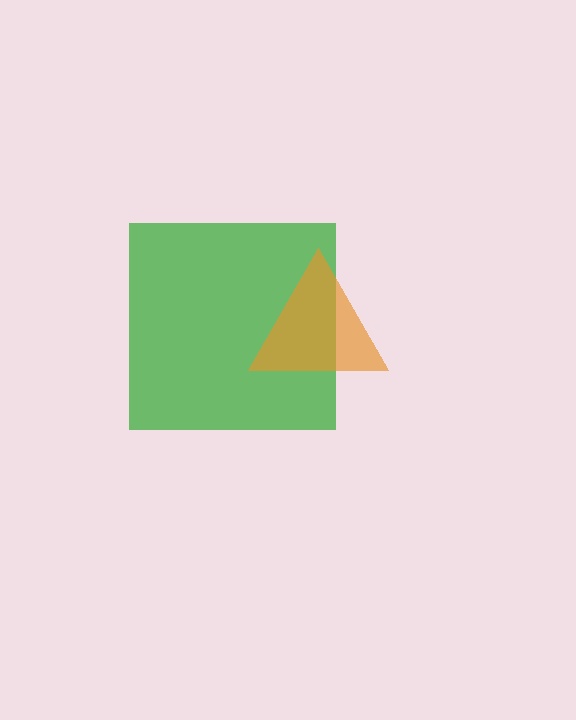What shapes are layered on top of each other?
The layered shapes are: a green square, an orange triangle.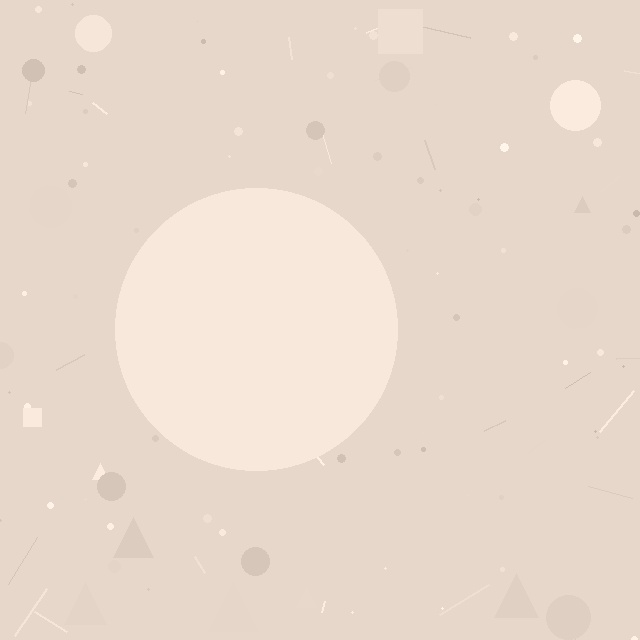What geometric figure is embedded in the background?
A circle is embedded in the background.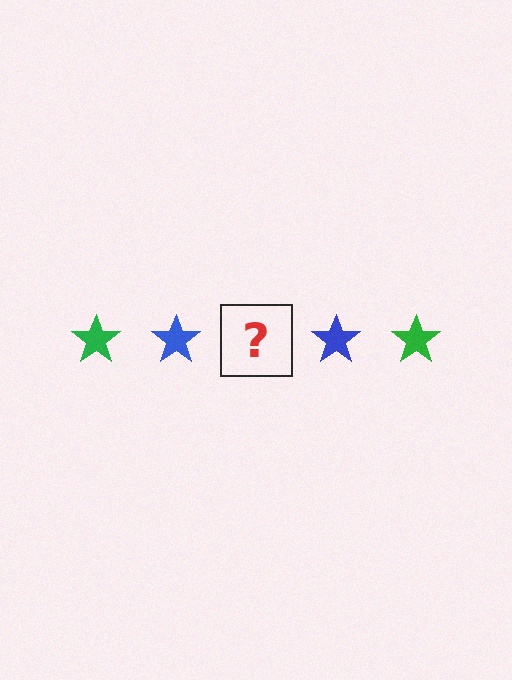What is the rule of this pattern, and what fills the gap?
The rule is that the pattern cycles through green, blue stars. The gap should be filled with a green star.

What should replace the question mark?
The question mark should be replaced with a green star.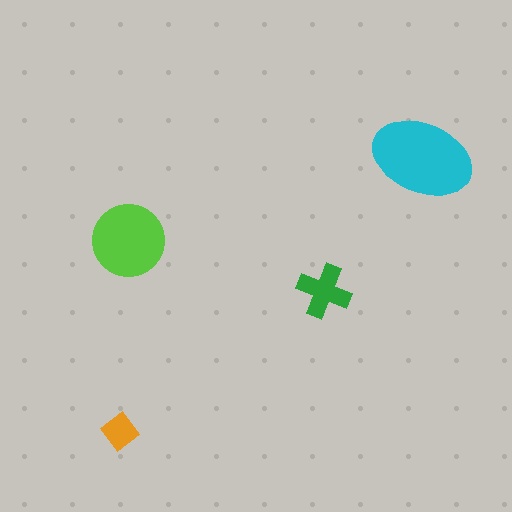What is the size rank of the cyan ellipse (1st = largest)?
1st.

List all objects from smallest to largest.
The orange diamond, the green cross, the lime circle, the cyan ellipse.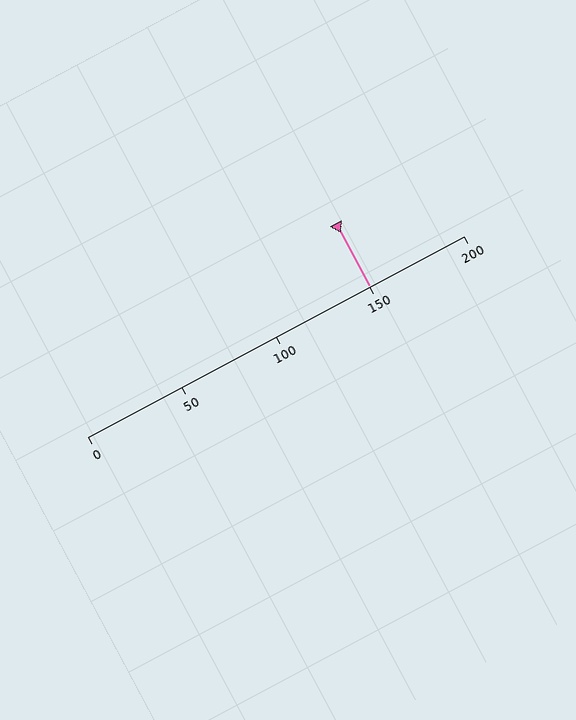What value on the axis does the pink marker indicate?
The marker indicates approximately 150.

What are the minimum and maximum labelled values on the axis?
The axis runs from 0 to 200.